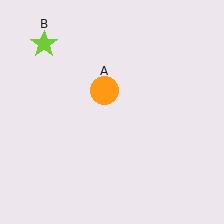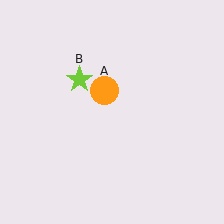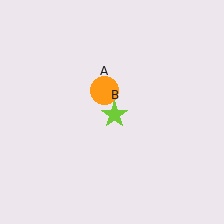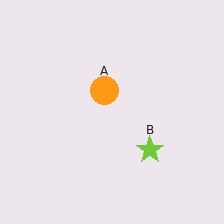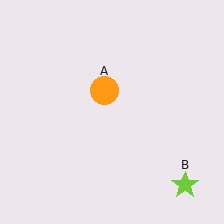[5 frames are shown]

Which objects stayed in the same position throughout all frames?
Orange circle (object A) remained stationary.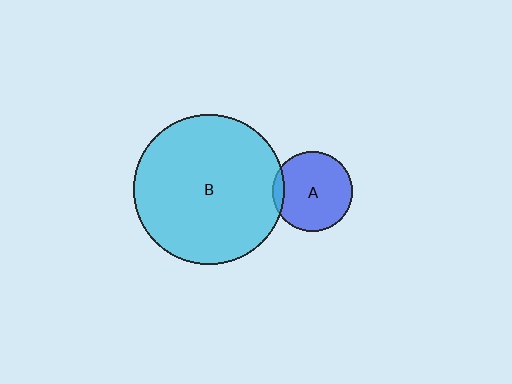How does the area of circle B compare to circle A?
Approximately 3.5 times.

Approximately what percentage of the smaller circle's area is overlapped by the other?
Approximately 5%.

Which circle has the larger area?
Circle B (cyan).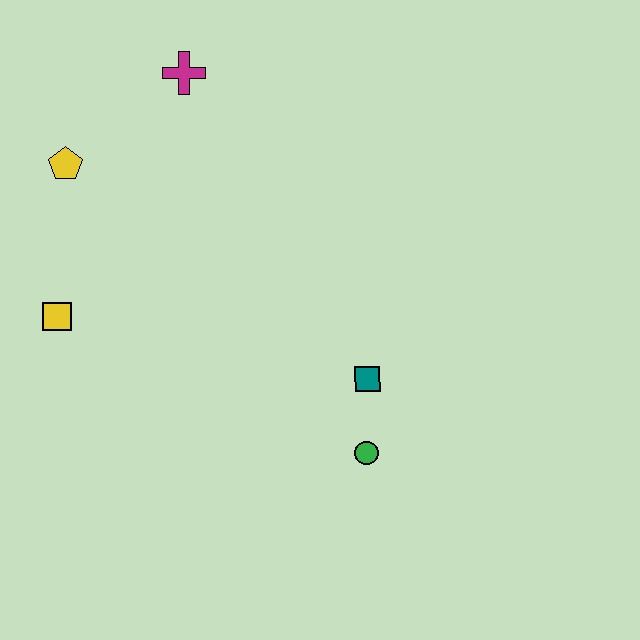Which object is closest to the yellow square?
The yellow pentagon is closest to the yellow square.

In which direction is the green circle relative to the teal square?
The green circle is below the teal square.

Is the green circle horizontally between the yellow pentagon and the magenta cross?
No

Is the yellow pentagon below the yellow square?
No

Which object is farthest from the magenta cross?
The green circle is farthest from the magenta cross.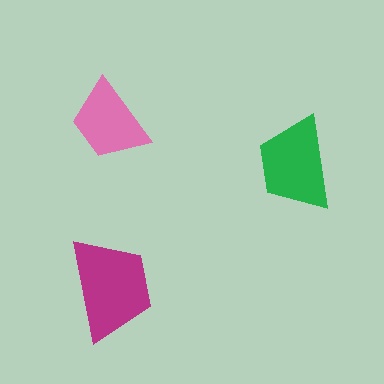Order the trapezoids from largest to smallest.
the magenta one, the green one, the pink one.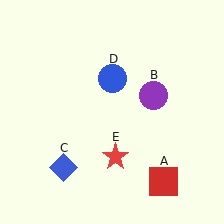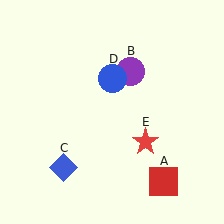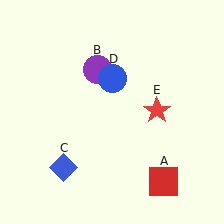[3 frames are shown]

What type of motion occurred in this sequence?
The purple circle (object B), red star (object E) rotated counterclockwise around the center of the scene.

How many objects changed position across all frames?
2 objects changed position: purple circle (object B), red star (object E).